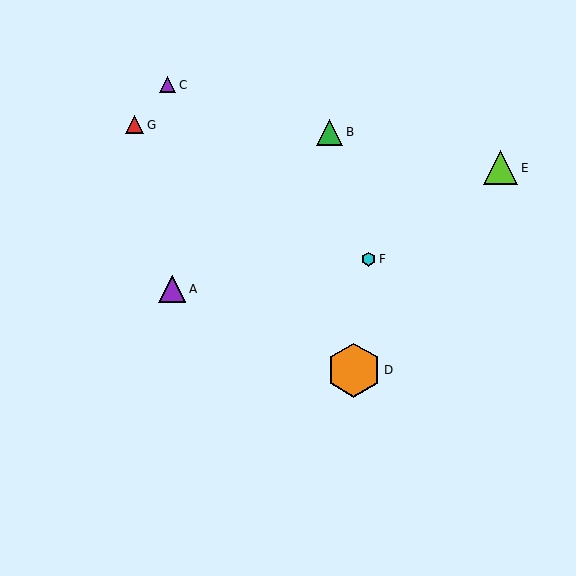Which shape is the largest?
The orange hexagon (labeled D) is the largest.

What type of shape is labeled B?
Shape B is a green triangle.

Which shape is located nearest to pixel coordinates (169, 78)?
The purple triangle (labeled C) at (168, 85) is nearest to that location.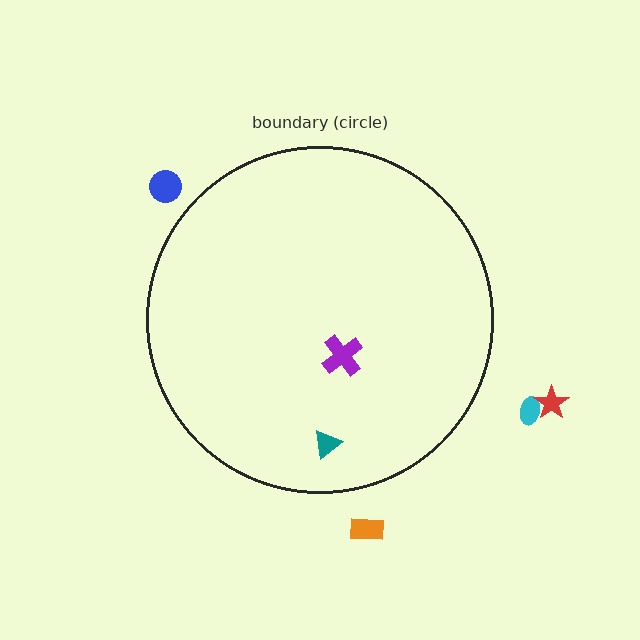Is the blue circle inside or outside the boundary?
Outside.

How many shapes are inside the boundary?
2 inside, 4 outside.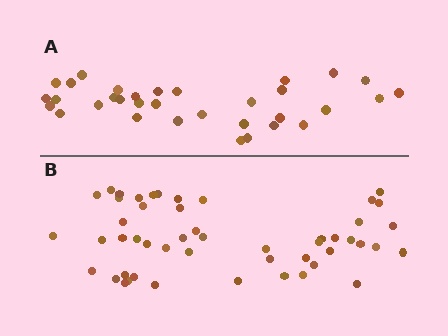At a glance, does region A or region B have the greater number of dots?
Region B (the bottom region) has more dots.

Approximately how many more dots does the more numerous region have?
Region B has approximately 15 more dots than region A.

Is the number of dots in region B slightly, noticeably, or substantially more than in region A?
Region B has substantially more. The ratio is roughly 1.5 to 1.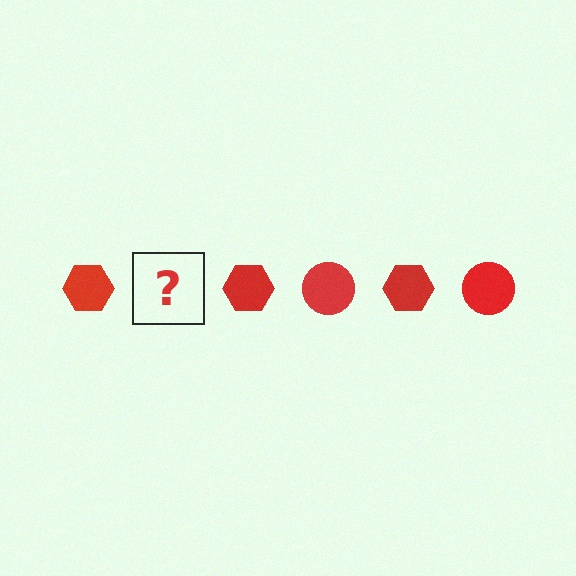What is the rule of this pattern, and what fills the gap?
The rule is that the pattern cycles through hexagon, circle shapes in red. The gap should be filled with a red circle.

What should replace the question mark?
The question mark should be replaced with a red circle.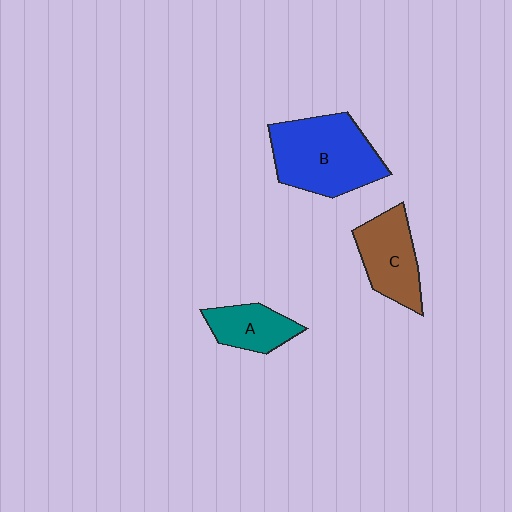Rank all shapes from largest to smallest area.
From largest to smallest: B (blue), C (brown), A (teal).